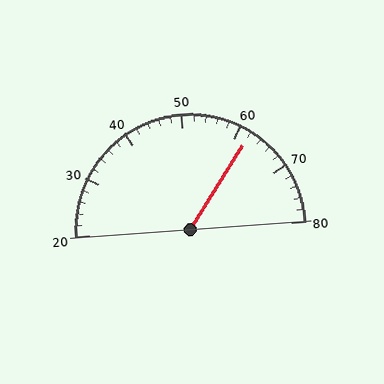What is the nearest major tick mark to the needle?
The nearest major tick mark is 60.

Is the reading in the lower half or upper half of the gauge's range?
The reading is in the upper half of the range (20 to 80).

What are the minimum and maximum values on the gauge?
The gauge ranges from 20 to 80.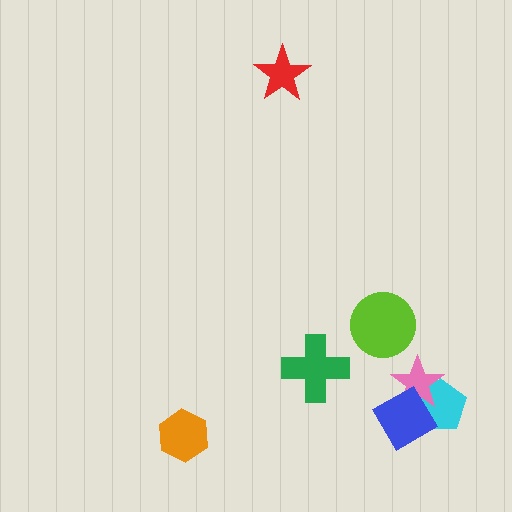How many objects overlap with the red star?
0 objects overlap with the red star.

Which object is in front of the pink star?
The blue diamond is in front of the pink star.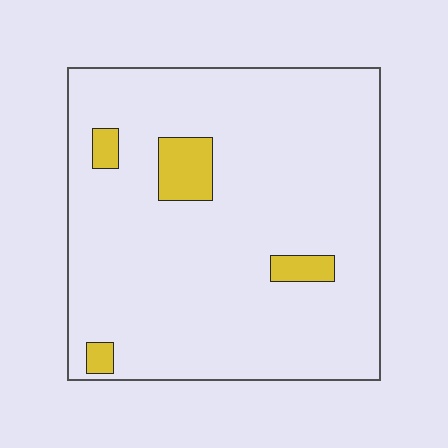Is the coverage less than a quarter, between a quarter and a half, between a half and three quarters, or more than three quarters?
Less than a quarter.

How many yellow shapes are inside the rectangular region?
4.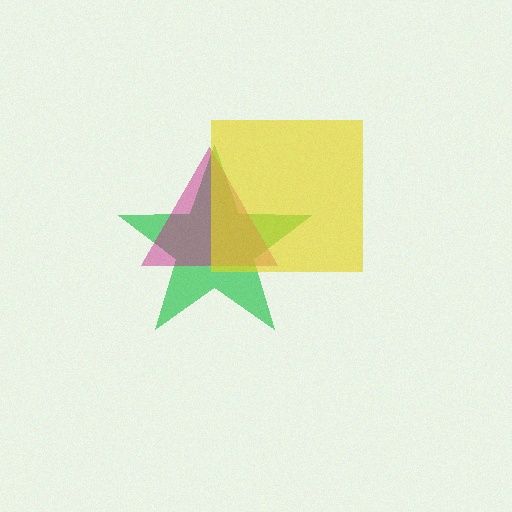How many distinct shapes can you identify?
There are 3 distinct shapes: a green star, a magenta triangle, a yellow square.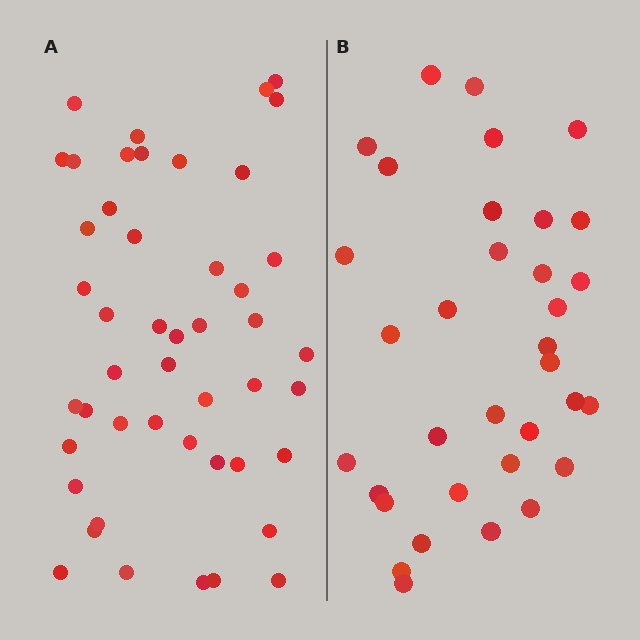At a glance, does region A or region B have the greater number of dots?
Region A (the left region) has more dots.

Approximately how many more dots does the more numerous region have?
Region A has approximately 15 more dots than region B.